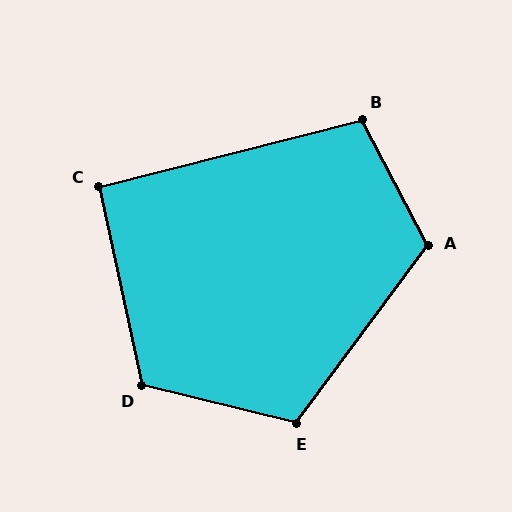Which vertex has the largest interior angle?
D, at approximately 116 degrees.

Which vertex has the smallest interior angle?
C, at approximately 92 degrees.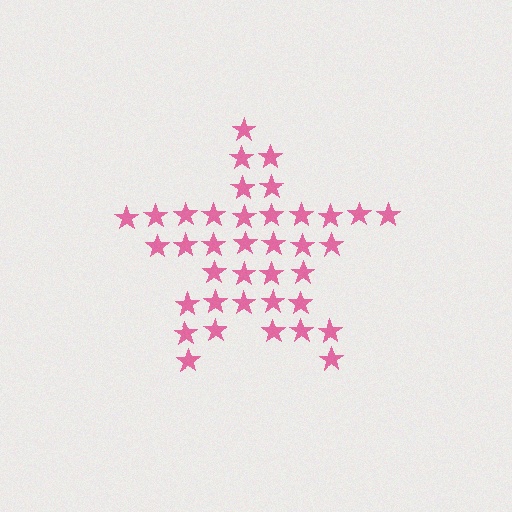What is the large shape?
The large shape is a star.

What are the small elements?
The small elements are stars.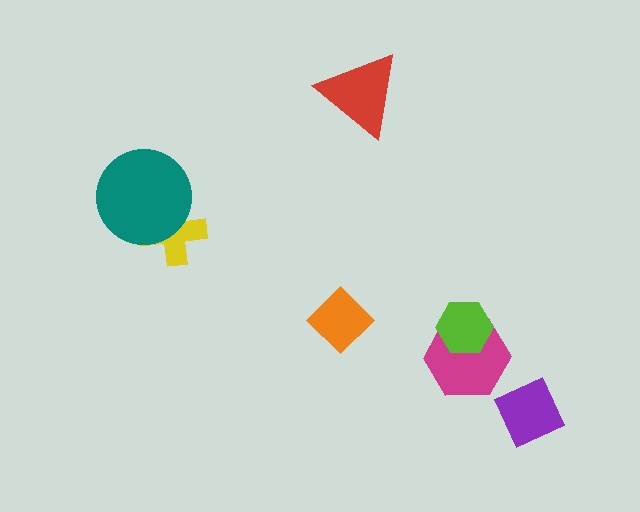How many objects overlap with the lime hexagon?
1 object overlaps with the lime hexagon.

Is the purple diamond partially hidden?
No, no other shape covers it.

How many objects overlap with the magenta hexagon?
1 object overlaps with the magenta hexagon.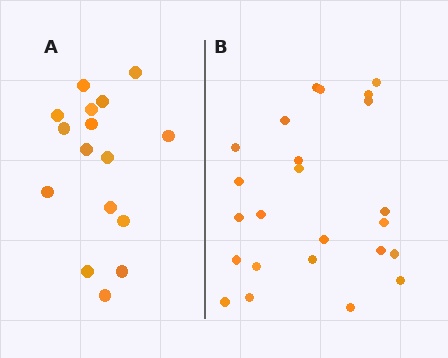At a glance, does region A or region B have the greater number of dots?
Region B (the right region) has more dots.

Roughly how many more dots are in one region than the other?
Region B has roughly 8 or so more dots than region A.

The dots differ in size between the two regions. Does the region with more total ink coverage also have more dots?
No. Region A has more total ink coverage because its dots are larger, but region B actually contains more individual dots. Total area can be misleading — the number of items is what matters here.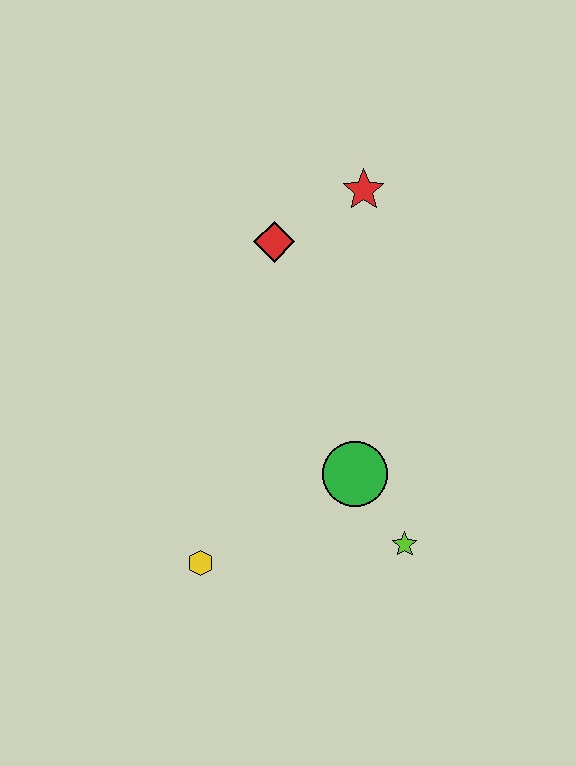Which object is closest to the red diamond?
The red star is closest to the red diamond.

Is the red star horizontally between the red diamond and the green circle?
No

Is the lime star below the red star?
Yes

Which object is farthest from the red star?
The yellow hexagon is farthest from the red star.